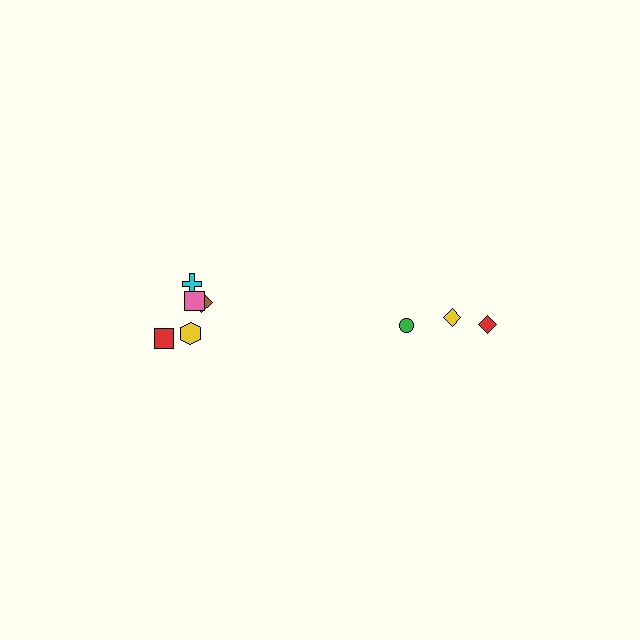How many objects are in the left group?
There are 5 objects.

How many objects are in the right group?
There are 3 objects.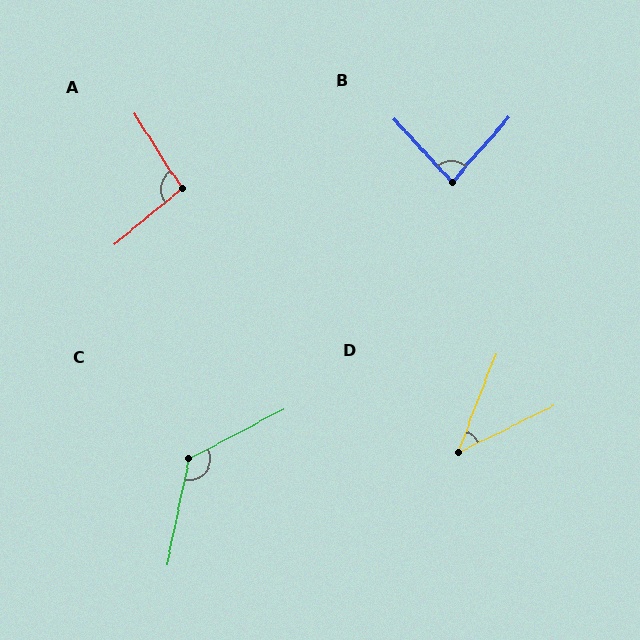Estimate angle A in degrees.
Approximately 97 degrees.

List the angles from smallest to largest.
D (43°), B (84°), A (97°), C (129°).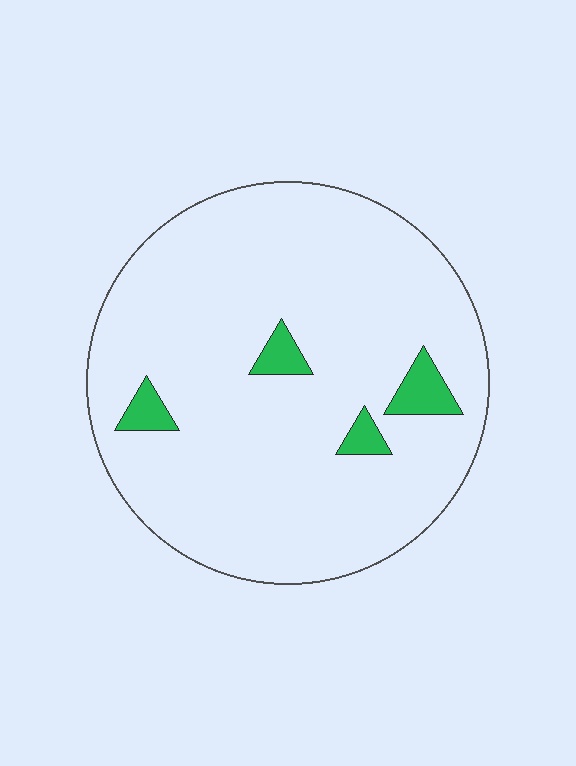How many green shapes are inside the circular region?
4.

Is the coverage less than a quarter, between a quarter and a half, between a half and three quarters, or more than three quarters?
Less than a quarter.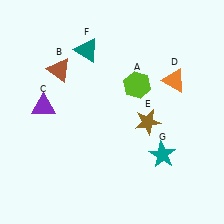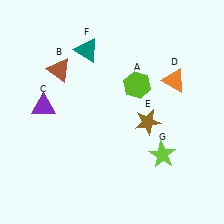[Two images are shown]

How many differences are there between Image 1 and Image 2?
There is 1 difference between the two images.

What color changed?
The star (G) changed from teal in Image 1 to lime in Image 2.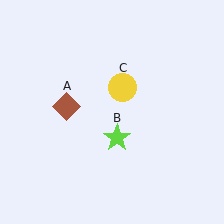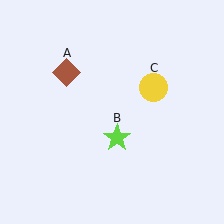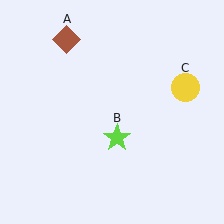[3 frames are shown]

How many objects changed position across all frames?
2 objects changed position: brown diamond (object A), yellow circle (object C).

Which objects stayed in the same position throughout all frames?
Lime star (object B) remained stationary.